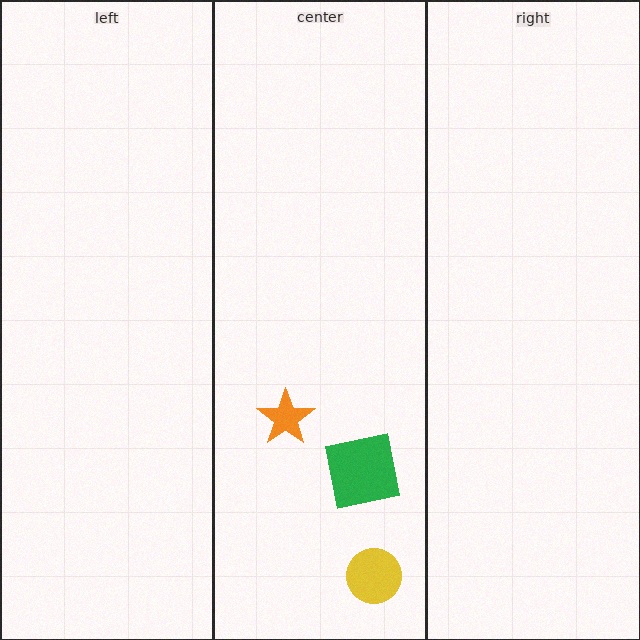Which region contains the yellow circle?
The center region.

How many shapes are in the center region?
3.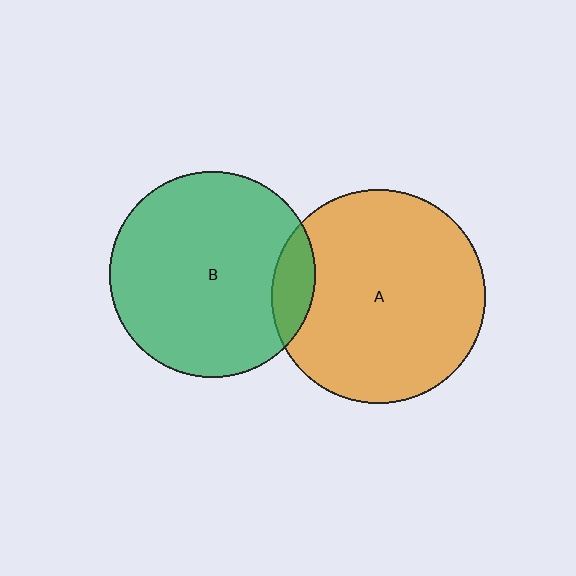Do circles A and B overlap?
Yes.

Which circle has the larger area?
Circle A (orange).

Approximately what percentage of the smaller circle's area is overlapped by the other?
Approximately 10%.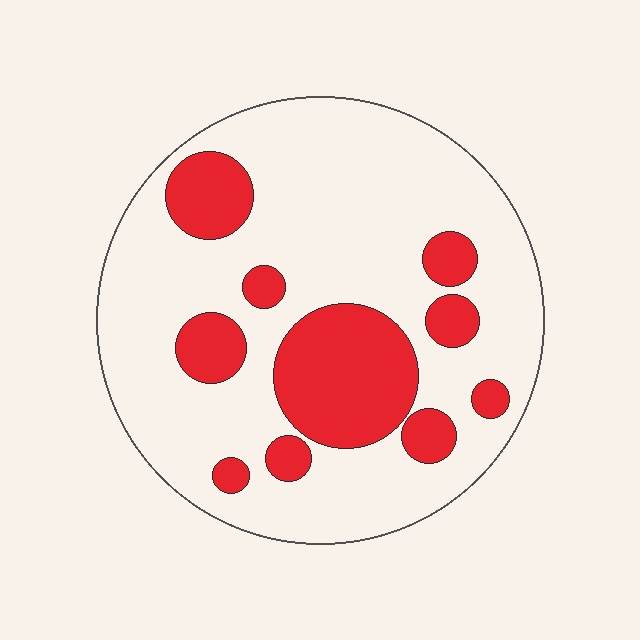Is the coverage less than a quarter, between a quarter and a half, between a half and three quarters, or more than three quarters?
Between a quarter and a half.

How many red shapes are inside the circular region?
10.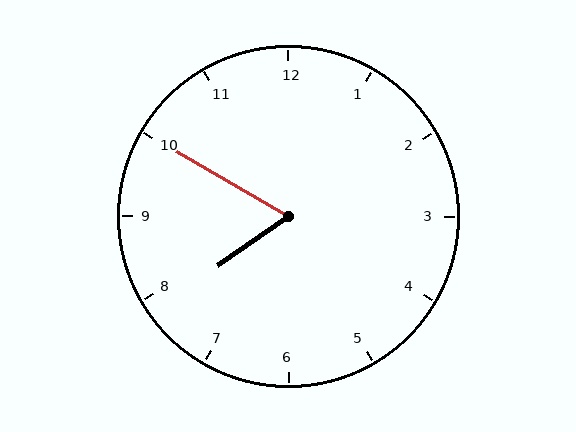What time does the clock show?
7:50.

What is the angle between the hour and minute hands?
Approximately 65 degrees.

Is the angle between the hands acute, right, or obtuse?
It is acute.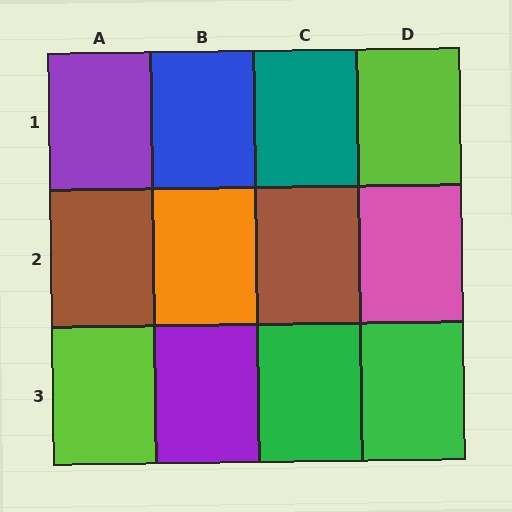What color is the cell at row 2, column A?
Brown.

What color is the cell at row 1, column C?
Teal.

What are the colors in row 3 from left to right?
Lime, purple, green, green.